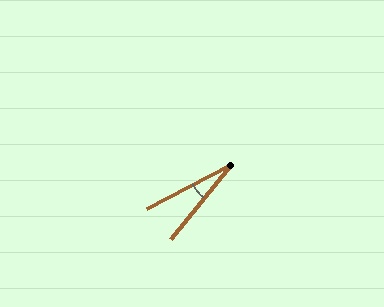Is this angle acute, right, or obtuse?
It is acute.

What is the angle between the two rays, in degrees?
Approximately 23 degrees.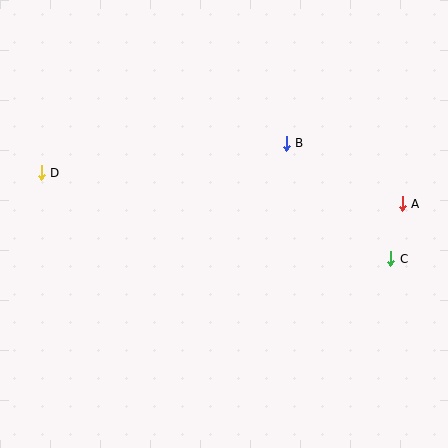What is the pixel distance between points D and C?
The distance between D and C is 360 pixels.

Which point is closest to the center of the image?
Point B at (286, 143) is closest to the center.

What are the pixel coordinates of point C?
Point C is at (391, 259).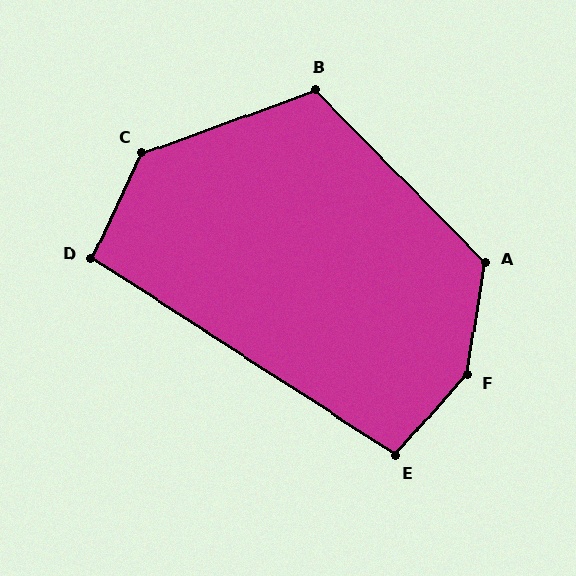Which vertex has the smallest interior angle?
D, at approximately 97 degrees.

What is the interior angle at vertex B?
Approximately 115 degrees (obtuse).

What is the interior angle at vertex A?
Approximately 126 degrees (obtuse).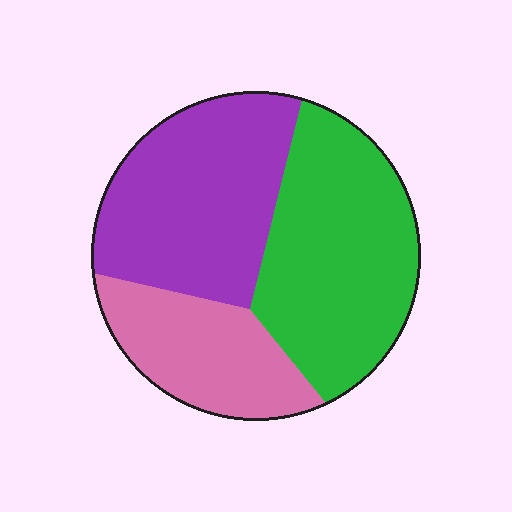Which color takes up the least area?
Pink, at roughly 25%.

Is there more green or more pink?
Green.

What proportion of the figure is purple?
Purple takes up about three eighths (3/8) of the figure.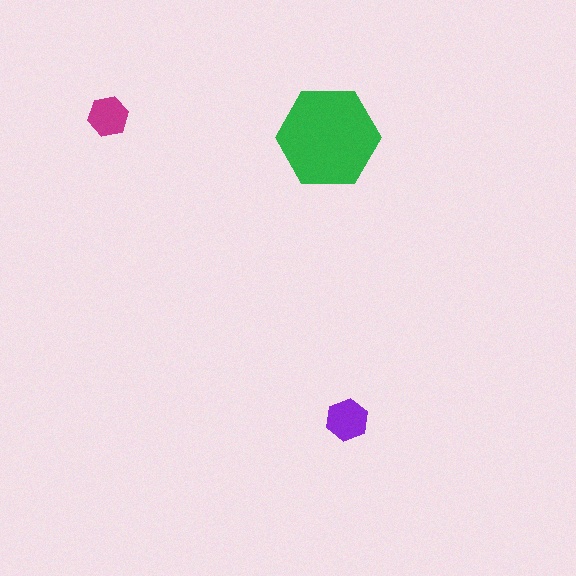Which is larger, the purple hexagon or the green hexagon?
The green one.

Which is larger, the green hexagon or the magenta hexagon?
The green one.